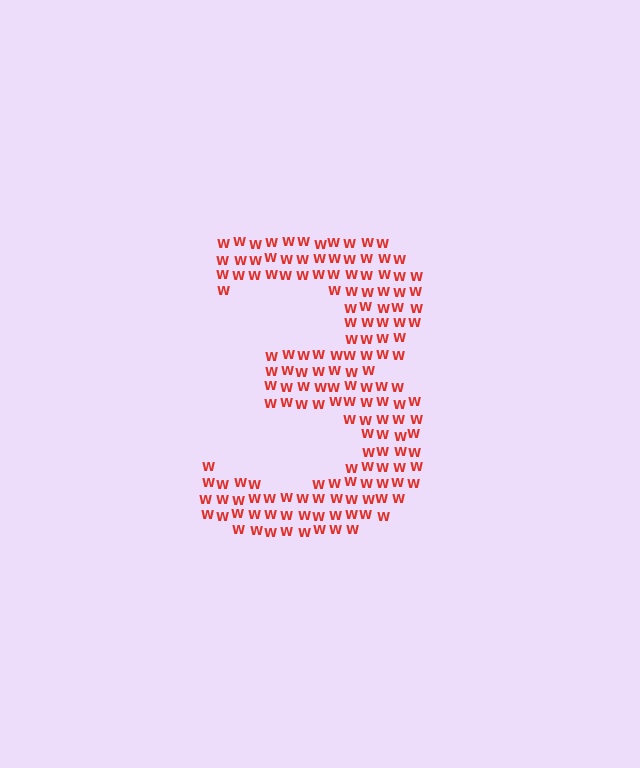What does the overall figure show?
The overall figure shows the digit 3.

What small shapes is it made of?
It is made of small letter W's.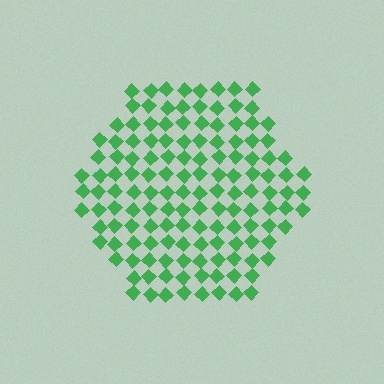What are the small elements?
The small elements are diamonds.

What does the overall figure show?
The overall figure shows a hexagon.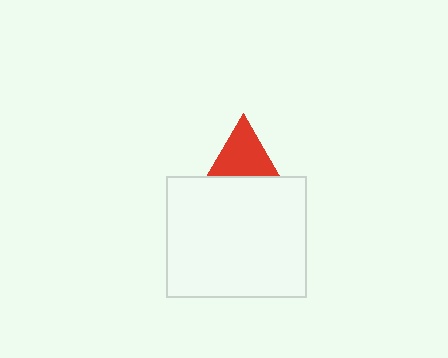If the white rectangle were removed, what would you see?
You would see the complete red triangle.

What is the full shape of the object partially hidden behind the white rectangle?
The partially hidden object is a red triangle.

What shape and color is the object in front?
The object in front is a white rectangle.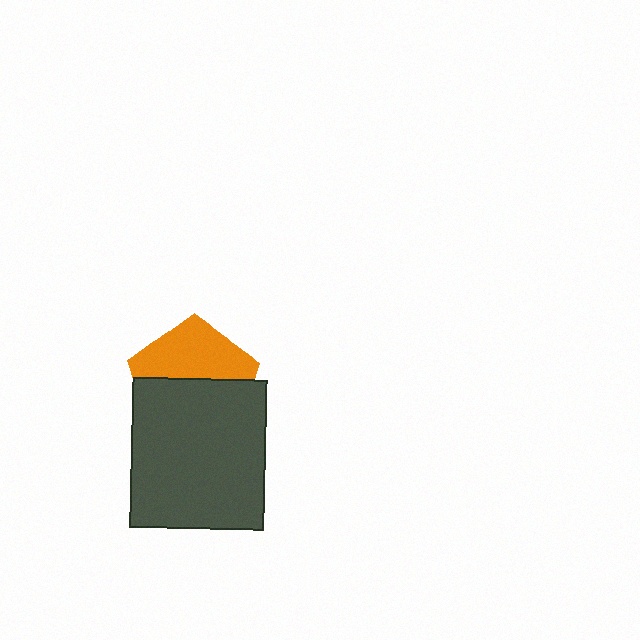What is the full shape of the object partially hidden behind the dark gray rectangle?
The partially hidden object is an orange pentagon.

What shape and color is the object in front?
The object in front is a dark gray rectangle.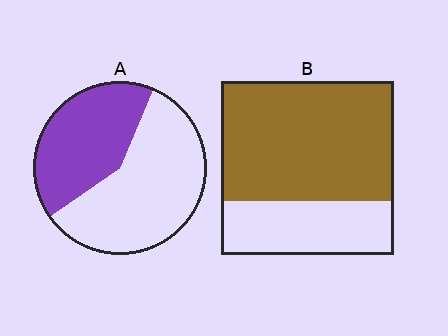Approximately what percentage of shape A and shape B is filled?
A is approximately 40% and B is approximately 70%.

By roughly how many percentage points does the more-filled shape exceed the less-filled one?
By roughly 30 percentage points (B over A).